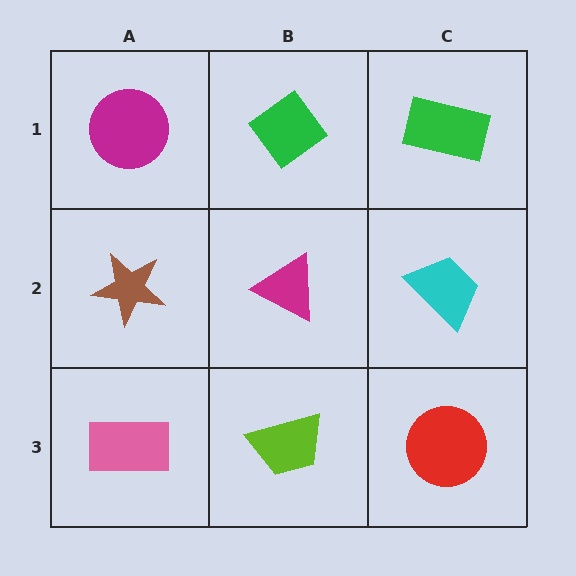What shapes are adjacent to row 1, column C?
A cyan trapezoid (row 2, column C), a green diamond (row 1, column B).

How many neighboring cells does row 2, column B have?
4.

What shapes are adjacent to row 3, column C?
A cyan trapezoid (row 2, column C), a lime trapezoid (row 3, column B).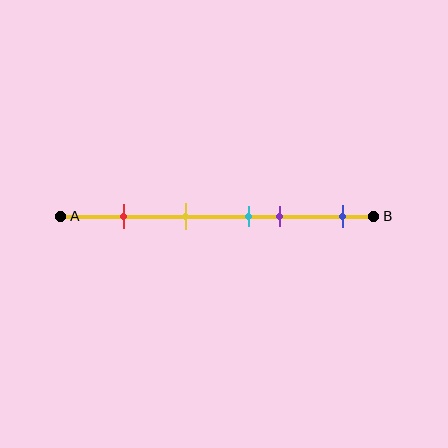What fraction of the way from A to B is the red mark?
The red mark is approximately 20% (0.2) of the way from A to B.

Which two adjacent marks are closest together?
The cyan and purple marks are the closest adjacent pair.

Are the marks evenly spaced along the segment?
No, the marks are not evenly spaced.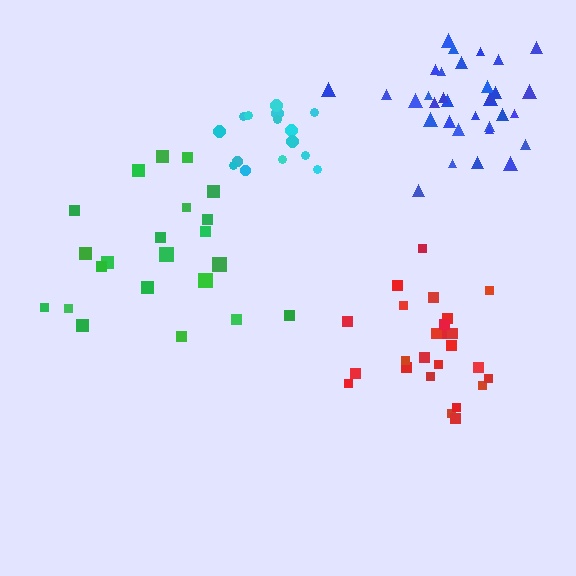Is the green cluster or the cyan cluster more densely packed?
Cyan.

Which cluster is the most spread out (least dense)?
Green.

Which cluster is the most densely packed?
Blue.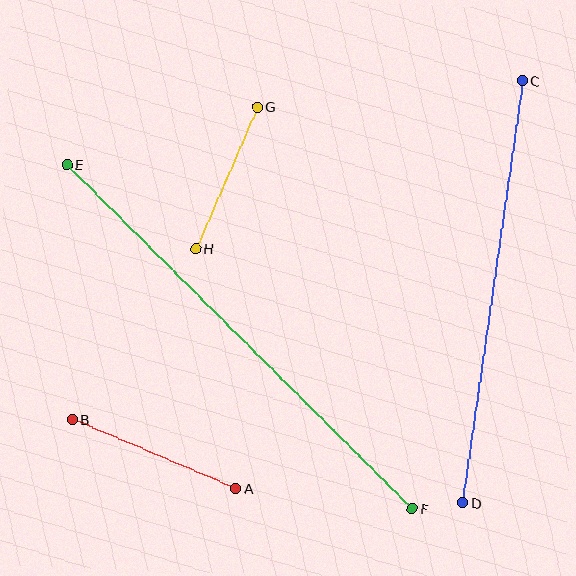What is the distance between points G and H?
The distance is approximately 154 pixels.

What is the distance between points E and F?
The distance is approximately 487 pixels.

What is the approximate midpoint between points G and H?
The midpoint is at approximately (226, 178) pixels.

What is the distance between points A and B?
The distance is approximately 178 pixels.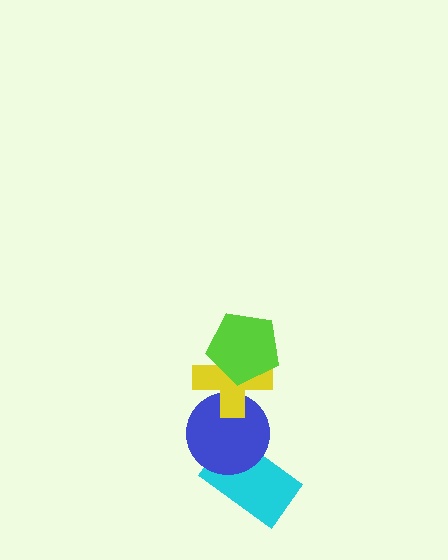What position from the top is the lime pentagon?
The lime pentagon is 1st from the top.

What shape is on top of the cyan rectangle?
The blue circle is on top of the cyan rectangle.